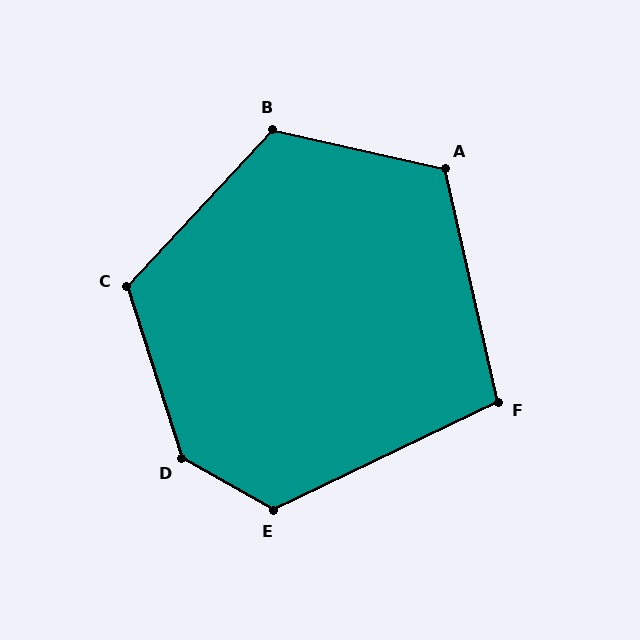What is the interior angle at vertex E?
Approximately 125 degrees (obtuse).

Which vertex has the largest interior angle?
D, at approximately 137 degrees.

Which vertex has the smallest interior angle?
F, at approximately 103 degrees.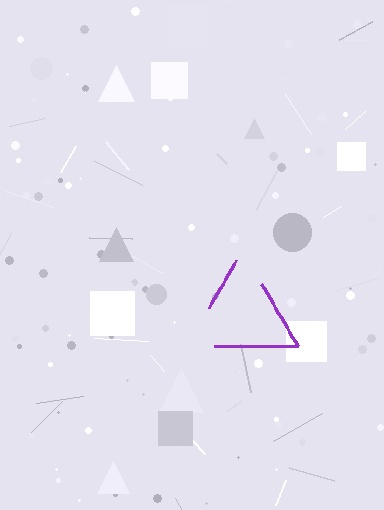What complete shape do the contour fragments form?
The contour fragments form a triangle.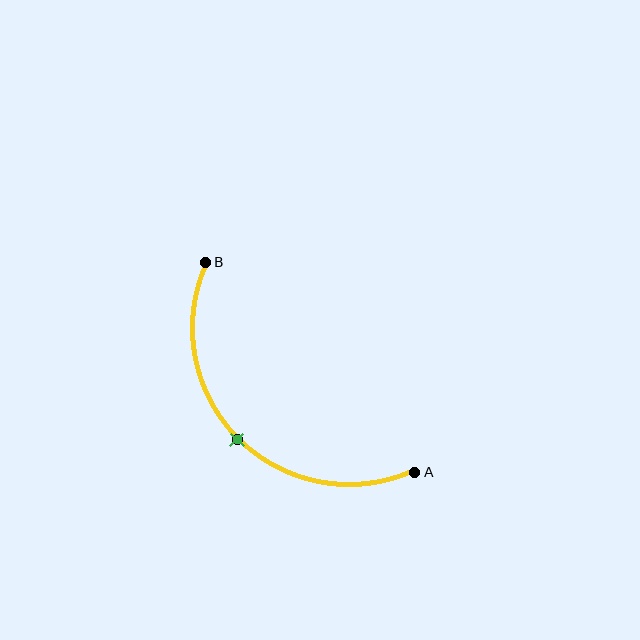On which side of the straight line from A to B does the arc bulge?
The arc bulges below and to the left of the straight line connecting A and B.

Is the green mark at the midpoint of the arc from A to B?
Yes. The green mark lies on the arc at equal arc-length from both A and B — it is the arc midpoint.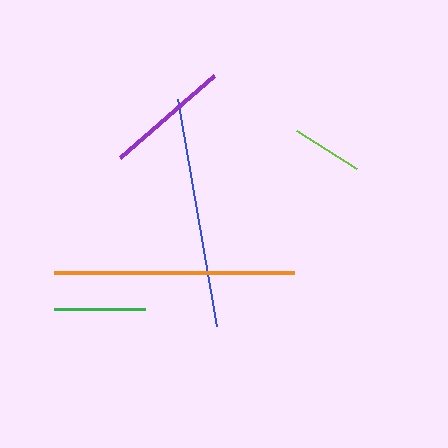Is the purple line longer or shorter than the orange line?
The orange line is longer than the purple line.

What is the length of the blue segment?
The blue segment is approximately 231 pixels long.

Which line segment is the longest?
The orange line is the longest at approximately 240 pixels.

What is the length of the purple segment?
The purple segment is approximately 125 pixels long.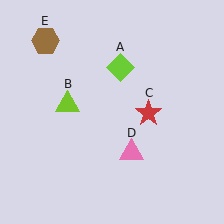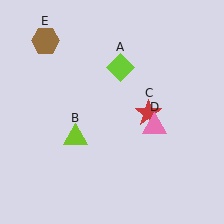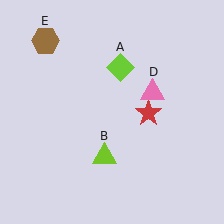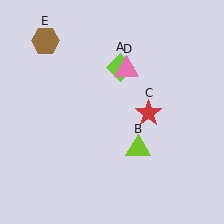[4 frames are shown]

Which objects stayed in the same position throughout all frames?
Lime diamond (object A) and red star (object C) and brown hexagon (object E) remained stationary.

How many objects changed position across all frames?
2 objects changed position: lime triangle (object B), pink triangle (object D).